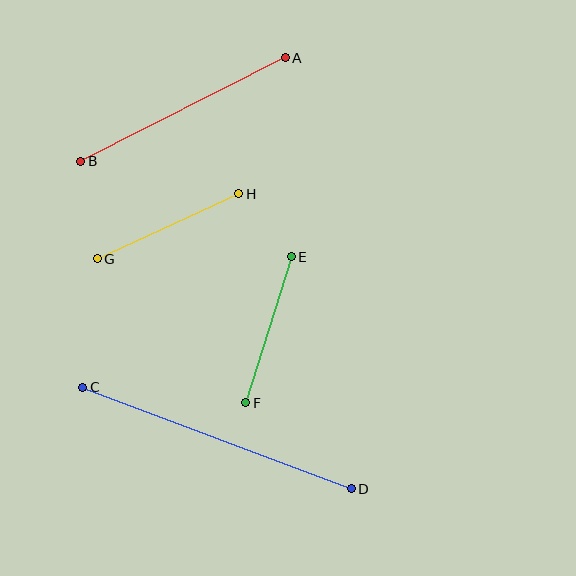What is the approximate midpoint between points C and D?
The midpoint is at approximately (217, 438) pixels.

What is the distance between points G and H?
The distance is approximately 156 pixels.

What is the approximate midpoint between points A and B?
The midpoint is at approximately (183, 109) pixels.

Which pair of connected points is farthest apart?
Points C and D are farthest apart.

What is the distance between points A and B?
The distance is approximately 229 pixels.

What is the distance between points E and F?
The distance is approximately 153 pixels.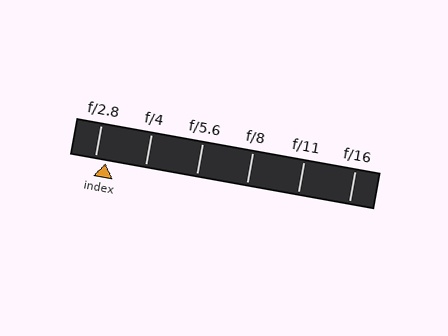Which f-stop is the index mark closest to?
The index mark is closest to f/2.8.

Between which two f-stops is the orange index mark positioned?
The index mark is between f/2.8 and f/4.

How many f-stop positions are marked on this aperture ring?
There are 6 f-stop positions marked.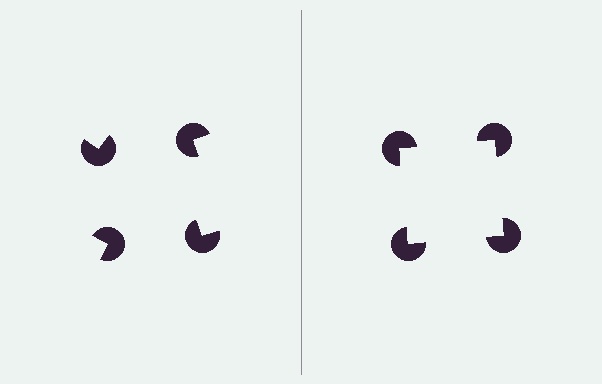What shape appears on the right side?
An illusory square.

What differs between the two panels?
The pac-man discs are positioned identically on both sides; only the wedge orientations differ. On the right they align to a square; on the left they are misaligned.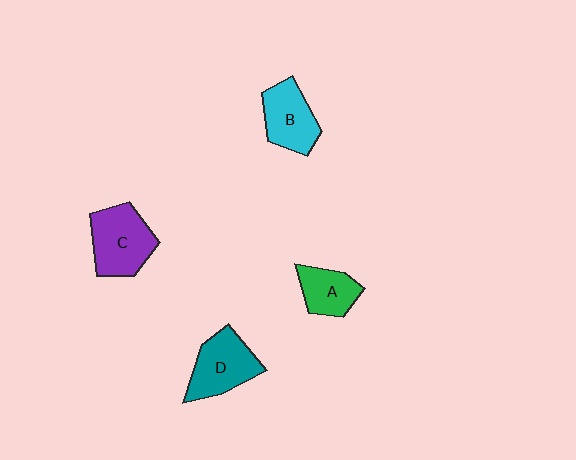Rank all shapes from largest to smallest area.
From largest to smallest: C (purple), D (teal), B (cyan), A (green).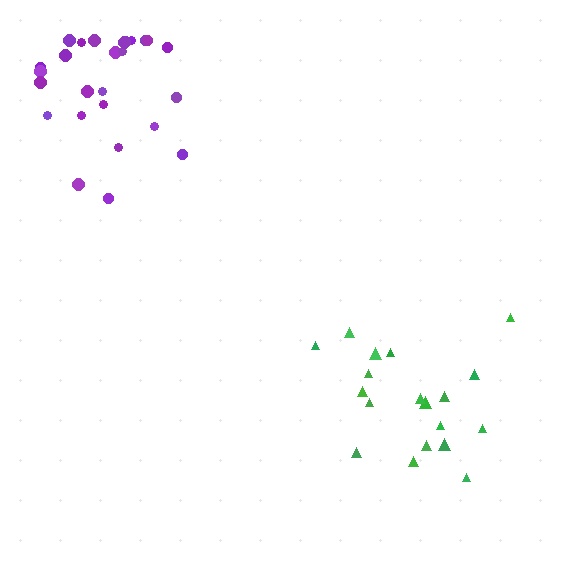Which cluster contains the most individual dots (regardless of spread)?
Purple (26).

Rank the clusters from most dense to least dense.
green, purple.